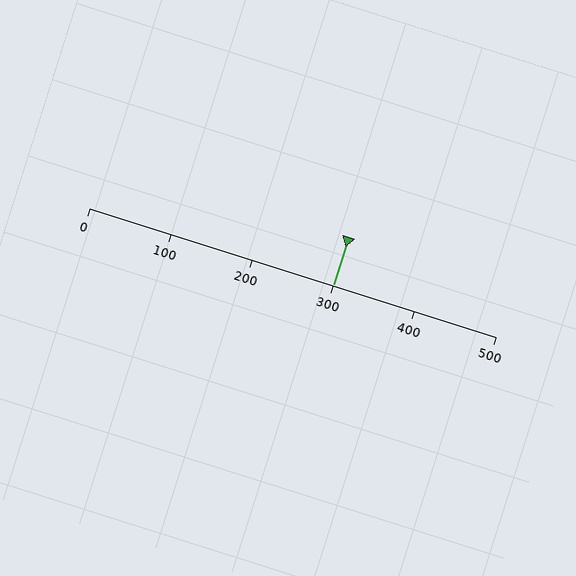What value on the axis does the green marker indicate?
The marker indicates approximately 300.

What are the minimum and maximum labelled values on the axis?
The axis runs from 0 to 500.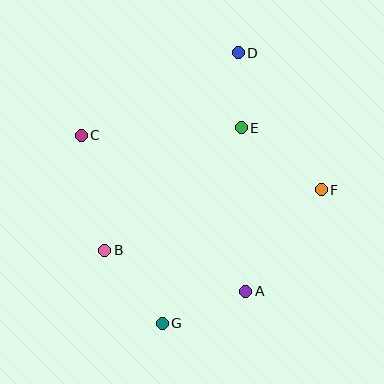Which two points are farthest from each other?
Points D and G are farthest from each other.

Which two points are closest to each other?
Points D and E are closest to each other.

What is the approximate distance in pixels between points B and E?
The distance between B and E is approximately 184 pixels.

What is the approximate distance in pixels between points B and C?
The distance between B and C is approximately 118 pixels.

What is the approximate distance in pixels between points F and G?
The distance between F and G is approximately 207 pixels.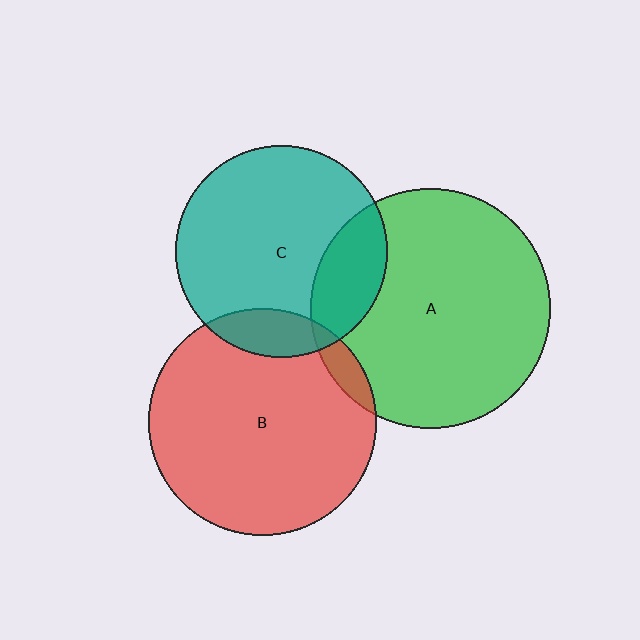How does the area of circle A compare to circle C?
Approximately 1.3 times.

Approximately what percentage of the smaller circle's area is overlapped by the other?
Approximately 15%.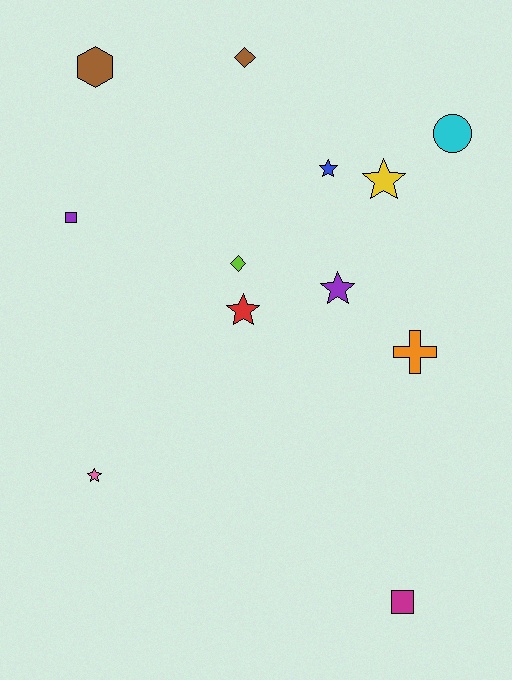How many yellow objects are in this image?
There is 1 yellow object.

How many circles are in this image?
There is 1 circle.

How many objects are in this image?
There are 12 objects.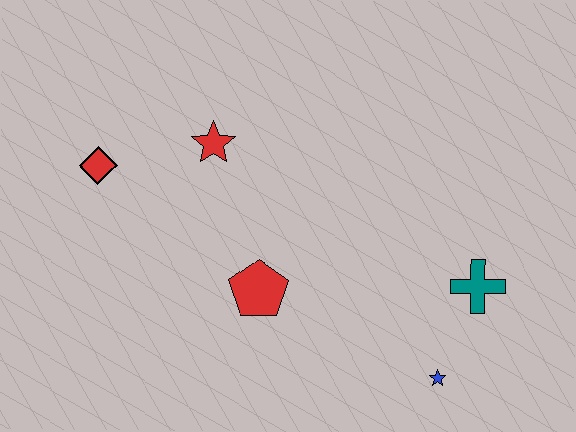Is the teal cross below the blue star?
No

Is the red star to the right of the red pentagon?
No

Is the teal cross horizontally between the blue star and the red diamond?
No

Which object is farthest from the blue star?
The red diamond is farthest from the blue star.